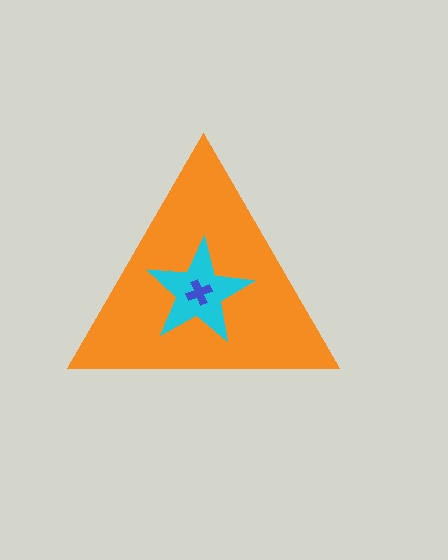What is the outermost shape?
The orange triangle.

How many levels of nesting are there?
3.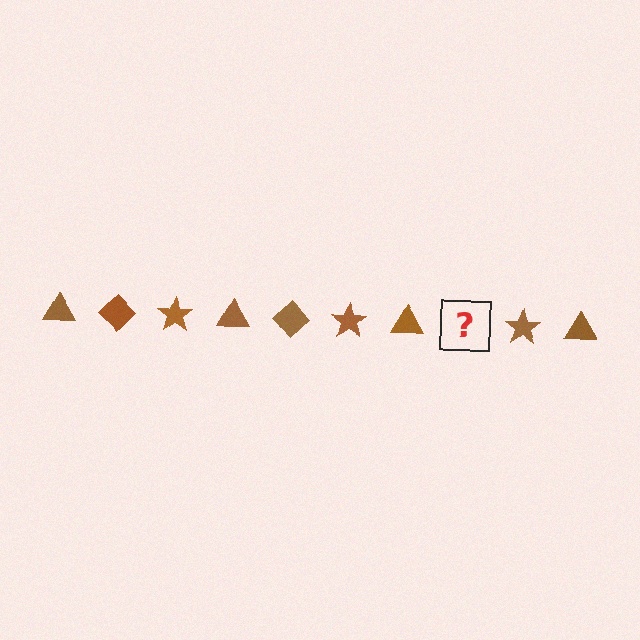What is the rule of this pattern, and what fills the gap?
The rule is that the pattern cycles through triangle, diamond, star shapes in brown. The gap should be filled with a brown diamond.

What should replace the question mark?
The question mark should be replaced with a brown diamond.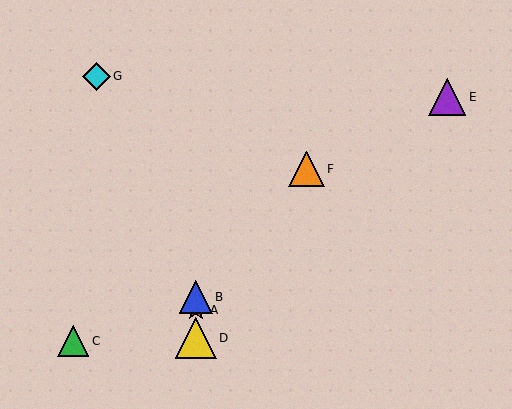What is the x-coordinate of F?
Object F is at x≈307.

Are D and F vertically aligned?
No, D is at x≈196 and F is at x≈307.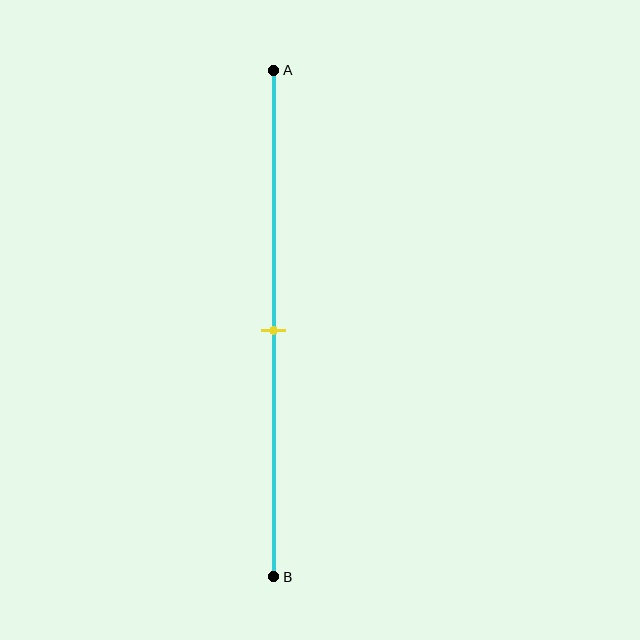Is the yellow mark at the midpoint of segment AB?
Yes, the mark is approximately at the midpoint.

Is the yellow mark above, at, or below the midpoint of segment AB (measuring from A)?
The yellow mark is approximately at the midpoint of segment AB.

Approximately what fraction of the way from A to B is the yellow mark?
The yellow mark is approximately 50% of the way from A to B.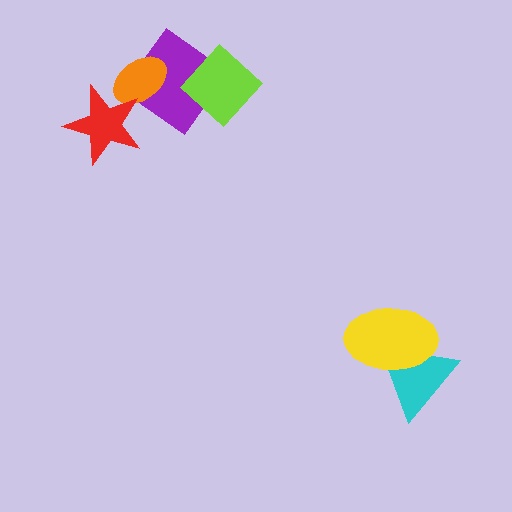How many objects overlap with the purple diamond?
2 objects overlap with the purple diamond.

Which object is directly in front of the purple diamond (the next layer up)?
The lime diamond is directly in front of the purple diamond.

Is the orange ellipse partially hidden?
Yes, it is partially covered by another shape.